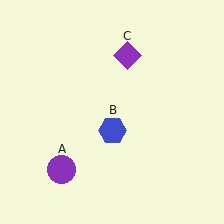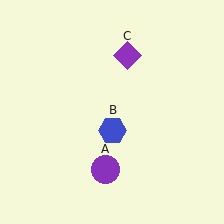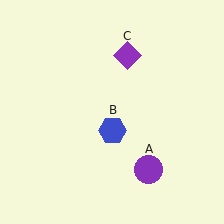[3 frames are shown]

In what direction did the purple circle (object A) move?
The purple circle (object A) moved right.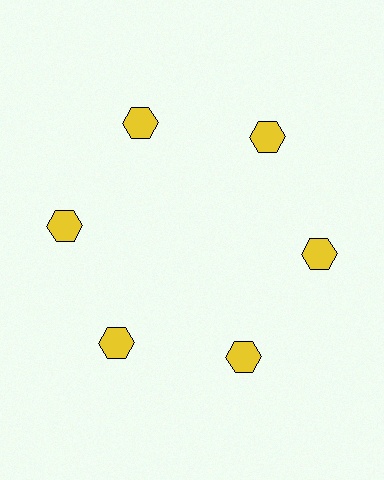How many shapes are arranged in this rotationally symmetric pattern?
There are 6 shapes, arranged in 6 groups of 1.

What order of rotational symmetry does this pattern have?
This pattern has 6-fold rotational symmetry.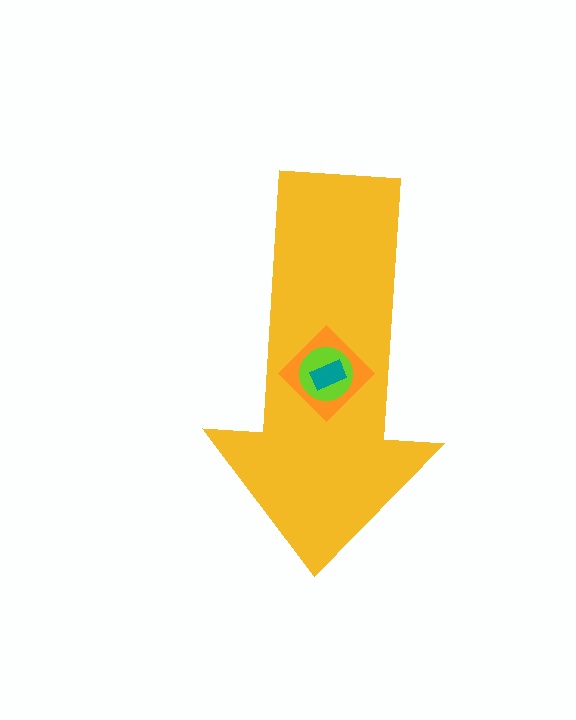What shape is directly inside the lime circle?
The teal rectangle.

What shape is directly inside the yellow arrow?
The orange diamond.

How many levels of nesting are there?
4.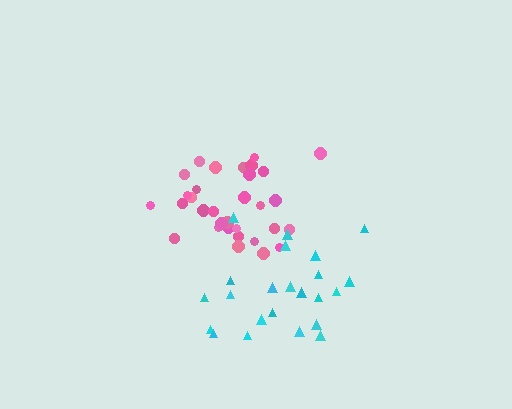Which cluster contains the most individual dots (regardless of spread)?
Pink (32).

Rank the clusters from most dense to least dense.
pink, cyan.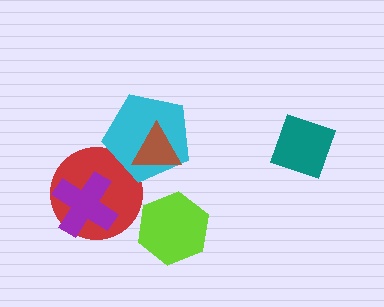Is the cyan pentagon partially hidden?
Yes, it is partially covered by another shape.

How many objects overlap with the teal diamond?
0 objects overlap with the teal diamond.